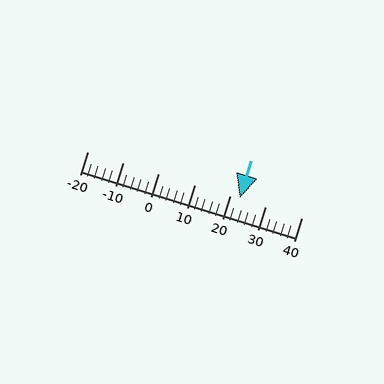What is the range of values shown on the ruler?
The ruler shows values from -20 to 40.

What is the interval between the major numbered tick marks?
The major tick marks are spaced 10 units apart.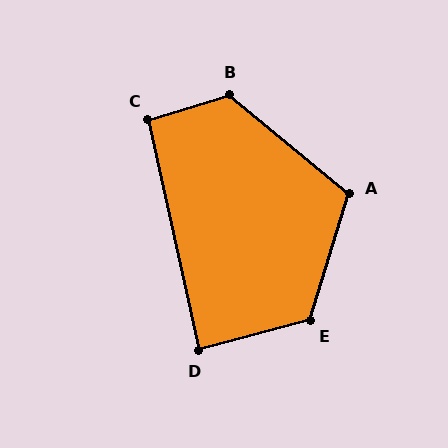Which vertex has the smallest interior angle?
D, at approximately 87 degrees.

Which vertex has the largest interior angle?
B, at approximately 124 degrees.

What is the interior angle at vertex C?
Approximately 95 degrees (approximately right).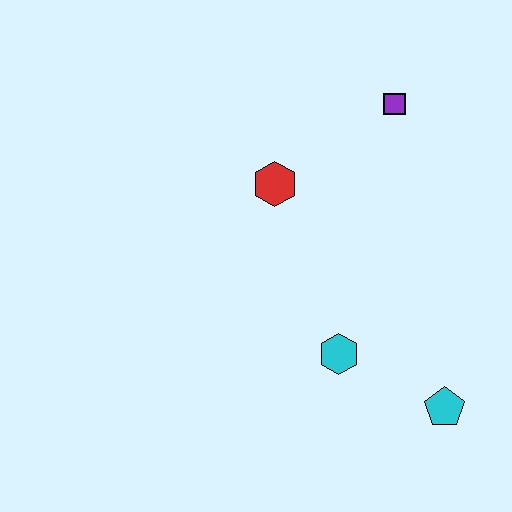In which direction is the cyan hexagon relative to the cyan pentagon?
The cyan hexagon is to the left of the cyan pentagon.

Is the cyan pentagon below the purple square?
Yes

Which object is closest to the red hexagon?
The purple square is closest to the red hexagon.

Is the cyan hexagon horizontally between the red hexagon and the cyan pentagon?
Yes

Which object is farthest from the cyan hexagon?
The purple square is farthest from the cyan hexagon.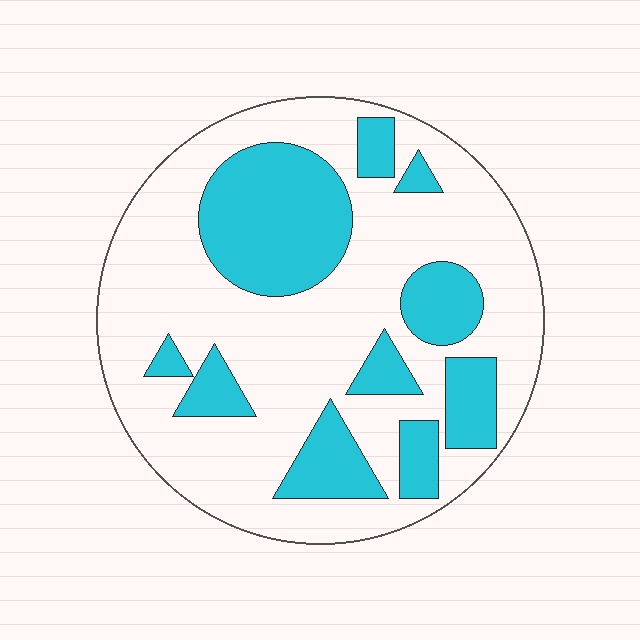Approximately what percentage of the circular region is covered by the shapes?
Approximately 30%.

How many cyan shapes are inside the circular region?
10.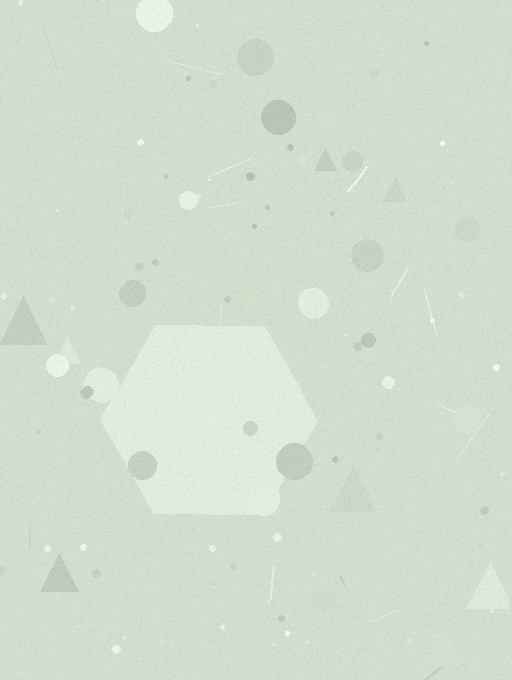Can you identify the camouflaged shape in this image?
The camouflaged shape is a hexagon.